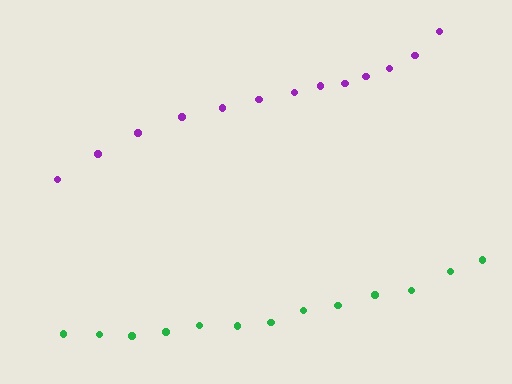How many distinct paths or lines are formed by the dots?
There are 2 distinct paths.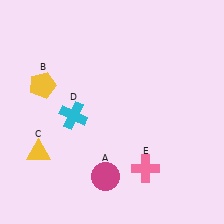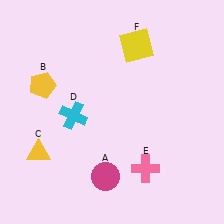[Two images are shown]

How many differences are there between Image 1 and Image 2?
There is 1 difference between the two images.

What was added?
A yellow square (F) was added in Image 2.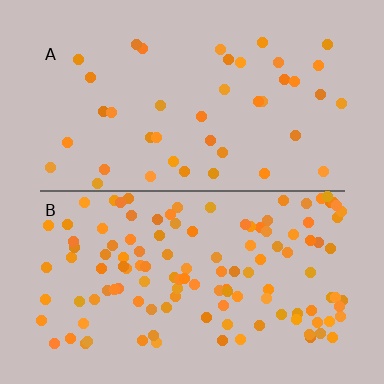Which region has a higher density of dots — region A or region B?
B (the bottom).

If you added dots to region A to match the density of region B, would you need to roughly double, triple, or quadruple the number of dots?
Approximately triple.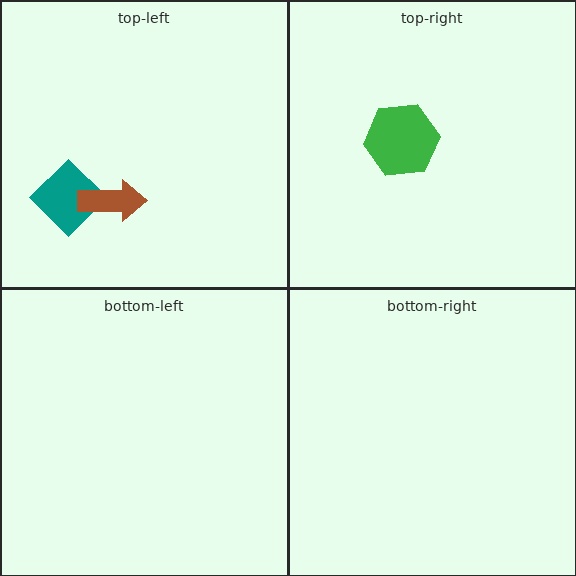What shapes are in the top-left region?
The teal diamond, the brown arrow.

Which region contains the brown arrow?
The top-left region.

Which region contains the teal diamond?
The top-left region.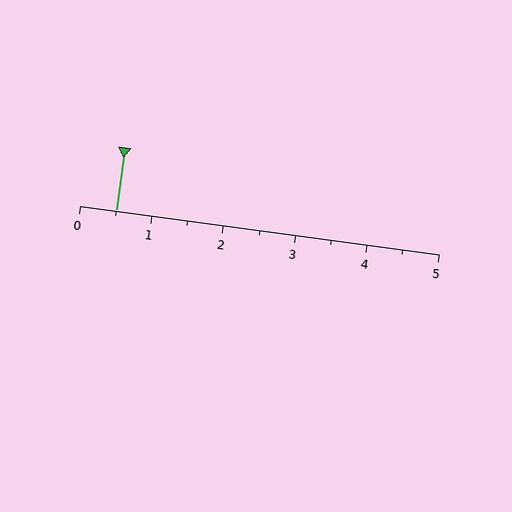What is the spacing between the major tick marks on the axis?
The major ticks are spaced 1 apart.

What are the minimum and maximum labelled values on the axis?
The axis runs from 0 to 5.